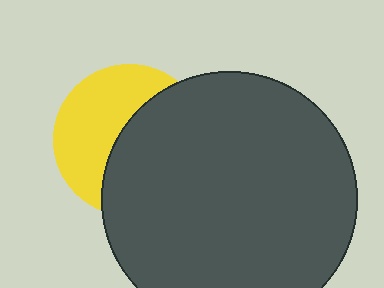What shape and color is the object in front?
The object in front is a dark gray circle.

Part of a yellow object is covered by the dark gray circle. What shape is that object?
It is a circle.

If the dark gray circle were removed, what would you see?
You would see the complete yellow circle.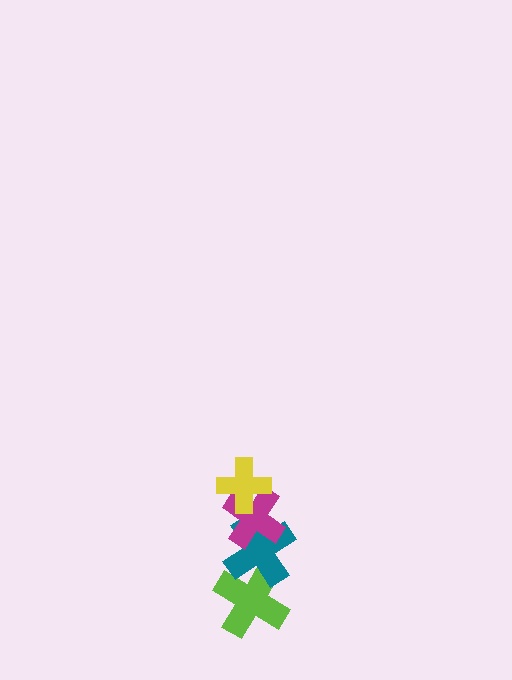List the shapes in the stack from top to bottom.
From top to bottom: the yellow cross, the magenta cross, the teal cross, the lime cross.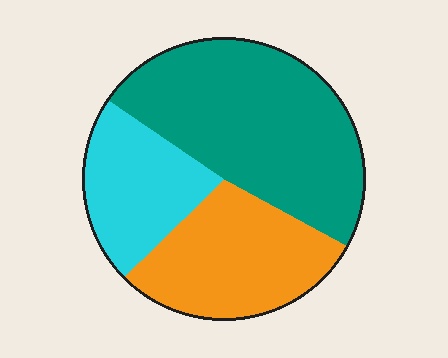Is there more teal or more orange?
Teal.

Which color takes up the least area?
Cyan, at roughly 20%.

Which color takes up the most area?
Teal, at roughly 50%.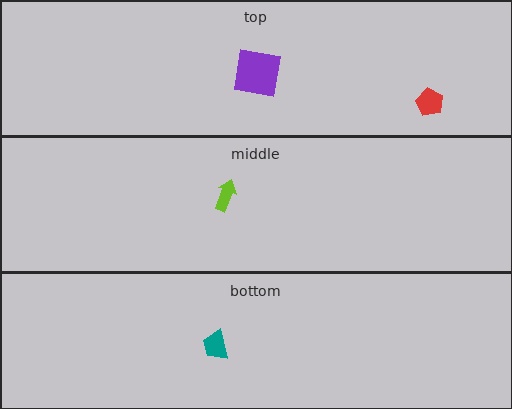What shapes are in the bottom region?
The teal trapezoid.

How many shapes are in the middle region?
1.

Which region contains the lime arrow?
The middle region.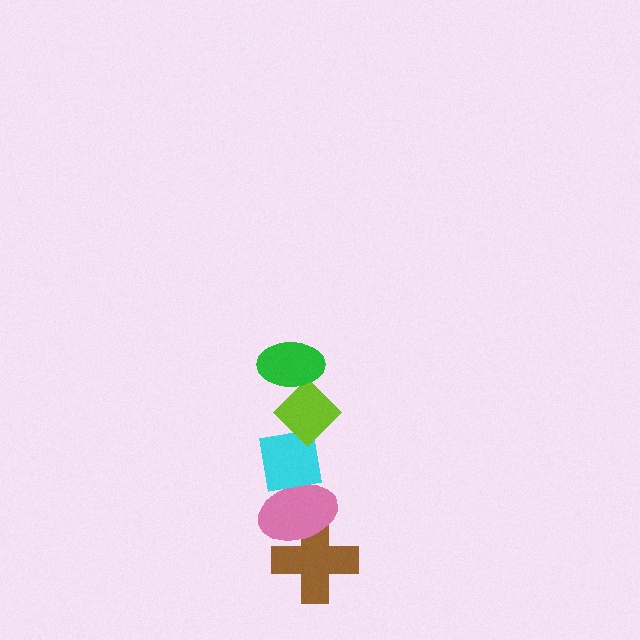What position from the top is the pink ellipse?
The pink ellipse is 4th from the top.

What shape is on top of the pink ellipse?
The cyan square is on top of the pink ellipse.